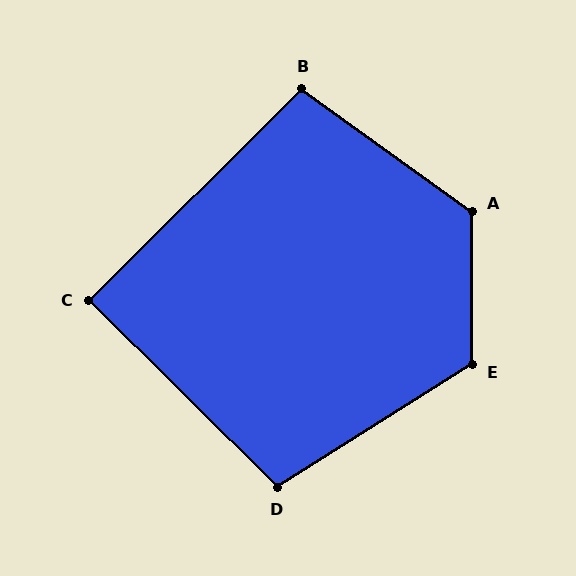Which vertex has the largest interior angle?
A, at approximately 126 degrees.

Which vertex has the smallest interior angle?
C, at approximately 90 degrees.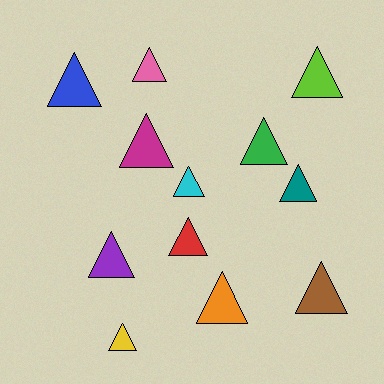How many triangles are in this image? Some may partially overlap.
There are 12 triangles.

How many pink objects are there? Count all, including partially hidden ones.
There is 1 pink object.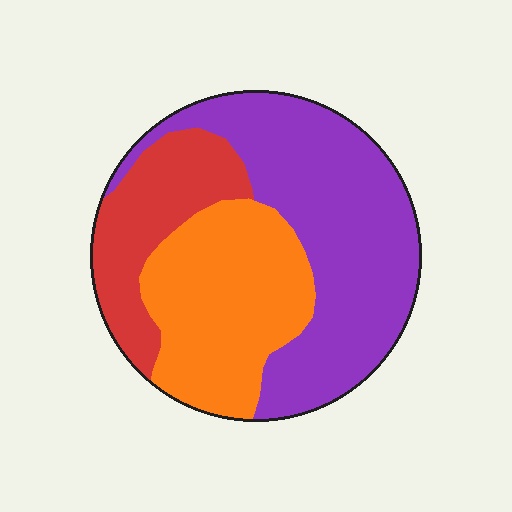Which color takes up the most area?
Purple, at roughly 50%.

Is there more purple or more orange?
Purple.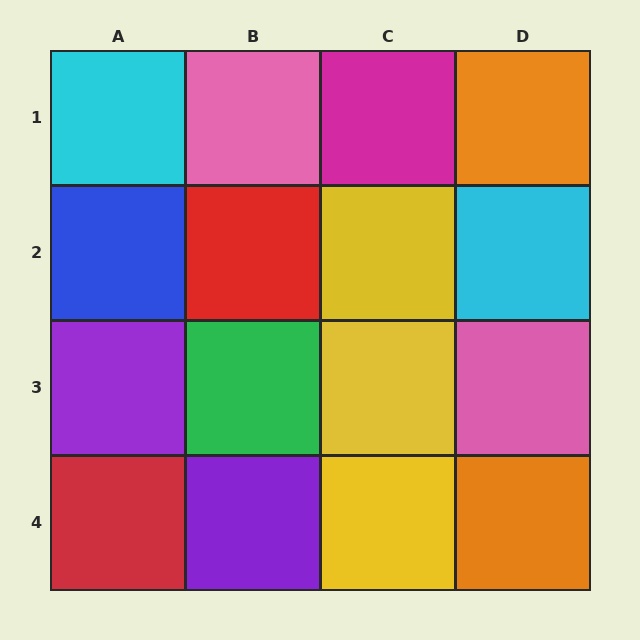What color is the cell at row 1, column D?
Orange.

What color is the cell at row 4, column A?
Red.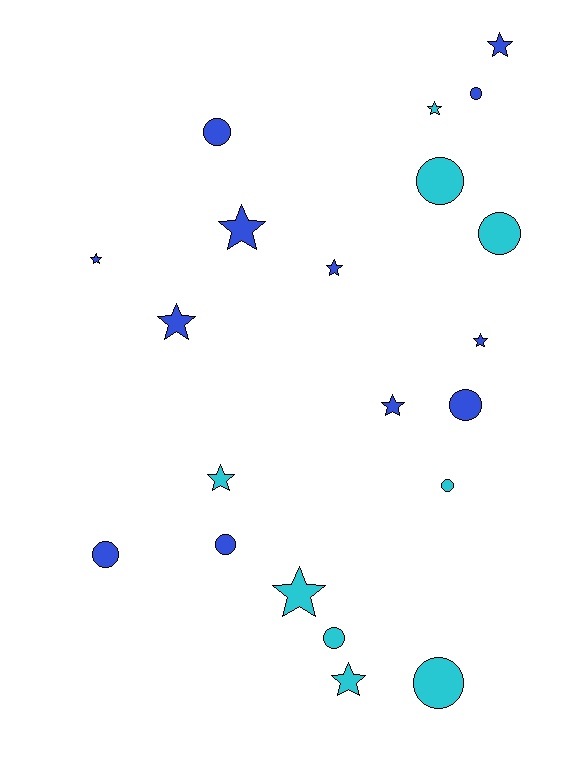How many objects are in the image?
There are 21 objects.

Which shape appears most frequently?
Star, with 11 objects.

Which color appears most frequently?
Blue, with 12 objects.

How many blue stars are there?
There are 7 blue stars.